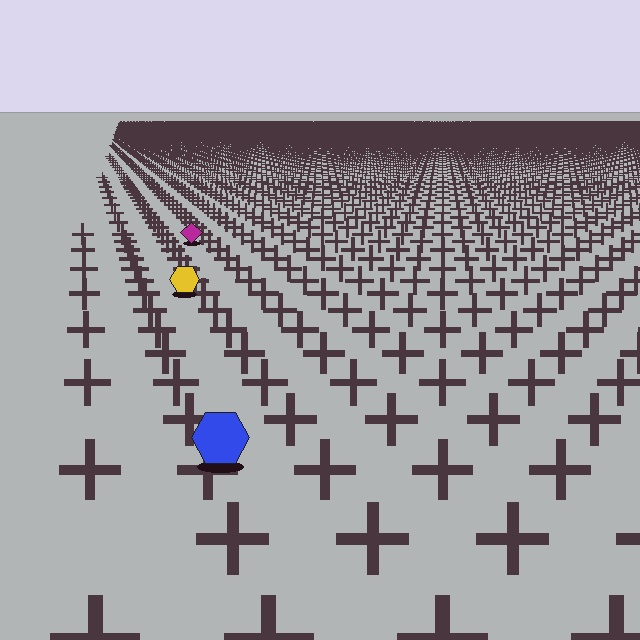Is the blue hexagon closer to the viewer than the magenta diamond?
Yes. The blue hexagon is closer — you can tell from the texture gradient: the ground texture is coarser near it.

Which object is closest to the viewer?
The blue hexagon is closest. The texture marks near it are larger and more spread out.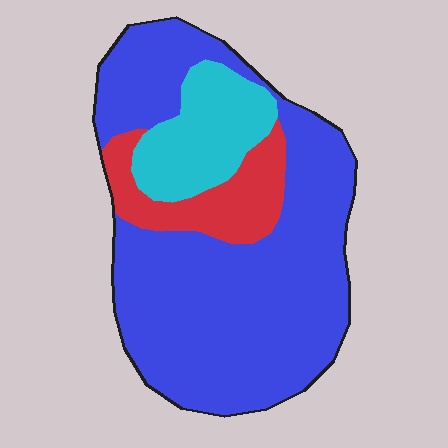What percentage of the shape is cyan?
Cyan covers roughly 15% of the shape.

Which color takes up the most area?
Blue, at roughly 70%.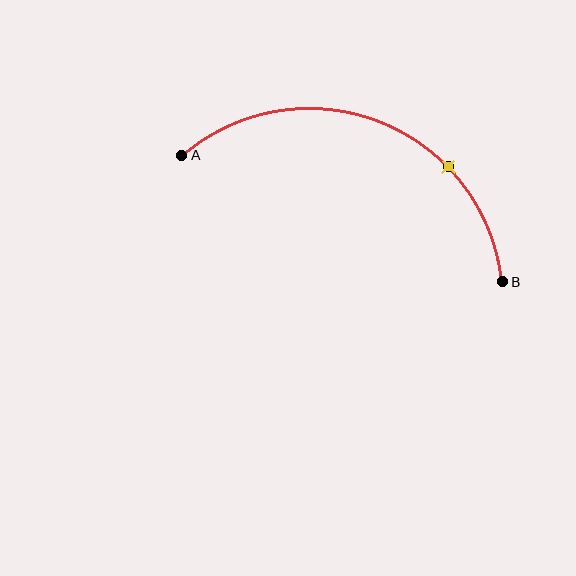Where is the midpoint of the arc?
The arc midpoint is the point on the curve farthest from the straight line joining A and B. It sits above that line.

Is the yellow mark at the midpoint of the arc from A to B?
No. The yellow mark lies on the arc but is closer to endpoint B. The arc midpoint would be at the point on the curve equidistant along the arc from both A and B.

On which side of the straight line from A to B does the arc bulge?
The arc bulges above the straight line connecting A and B.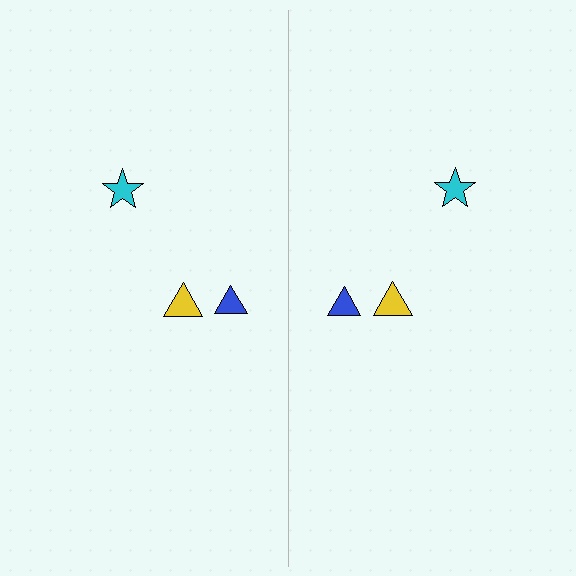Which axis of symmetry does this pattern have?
The pattern has a vertical axis of symmetry running through the center of the image.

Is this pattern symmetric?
Yes, this pattern has bilateral (reflection) symmetry.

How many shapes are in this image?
There are 6 shapes in this image.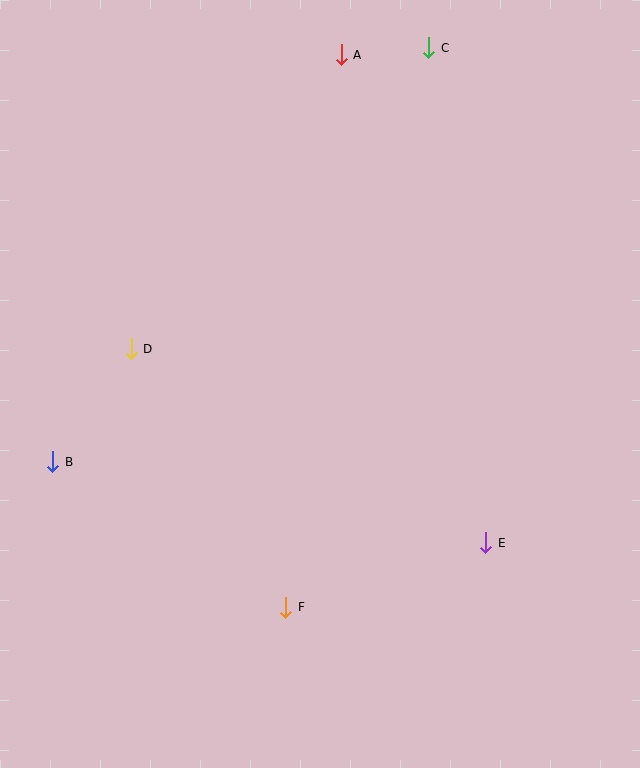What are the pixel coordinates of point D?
Point D is at (131, 349).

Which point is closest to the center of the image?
Point D at (131, 349) is closest to the center.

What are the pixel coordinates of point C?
Point C is at (429, 48).